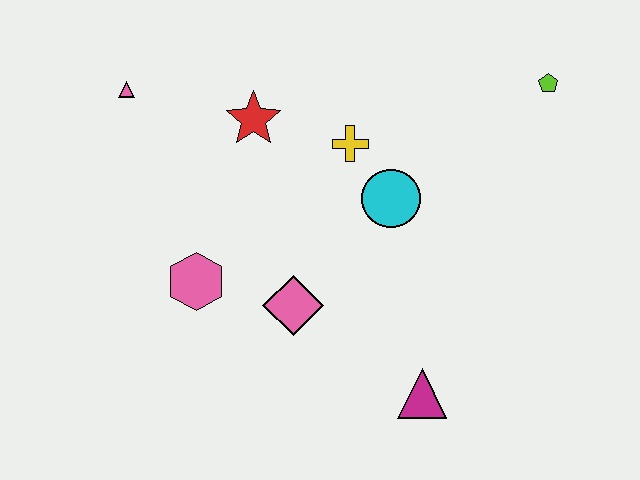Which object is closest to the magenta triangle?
The pink diamond is closest to the magenta triangle.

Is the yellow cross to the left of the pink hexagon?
No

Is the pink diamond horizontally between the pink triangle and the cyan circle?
Yes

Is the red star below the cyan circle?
No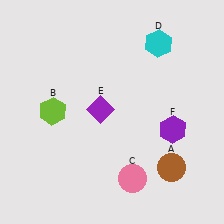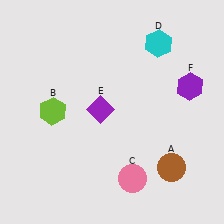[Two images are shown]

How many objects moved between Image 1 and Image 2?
1 object moved between the two images.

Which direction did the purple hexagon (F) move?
The purple hexagon (F) moved up.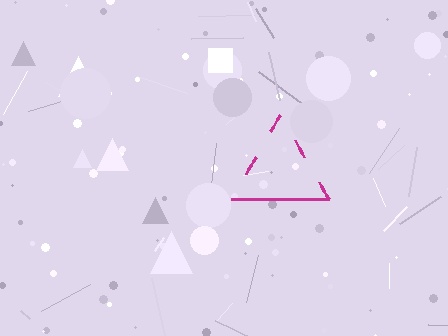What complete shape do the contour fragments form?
The contour fragments form a triangle.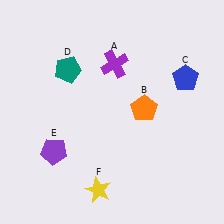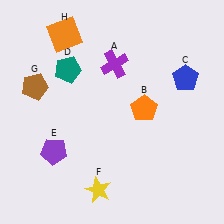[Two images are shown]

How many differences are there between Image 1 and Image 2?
There are 2 differences between the two images.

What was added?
A brown pentagon (G), an orange square (H) were added in Image 2.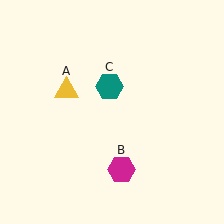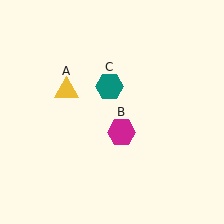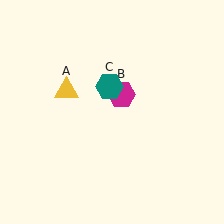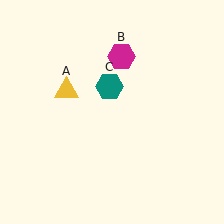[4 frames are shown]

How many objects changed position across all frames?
1 object changed position: magenta hexagon (object B).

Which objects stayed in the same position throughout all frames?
Yellow triangle (object A) and teal hexagon (object C) remained stationary.